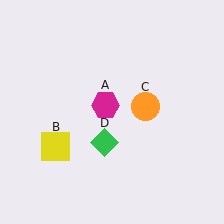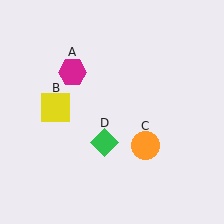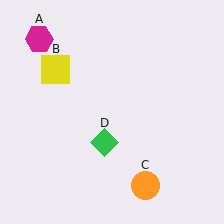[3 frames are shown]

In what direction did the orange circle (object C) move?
The orange circle (object C) moved down.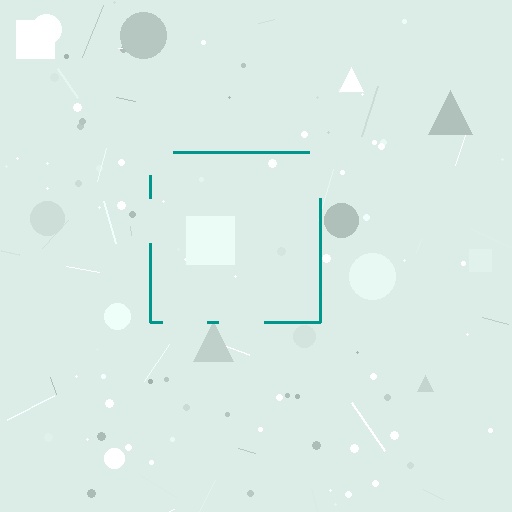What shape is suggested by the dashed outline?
The dashed outline suggests a square.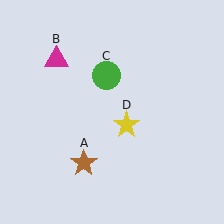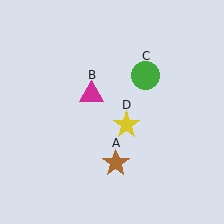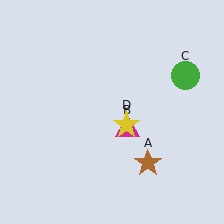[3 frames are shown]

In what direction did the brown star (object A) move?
The brown star (object A) moved right.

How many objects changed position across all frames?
3 objects changed position: brown star (object A), magenta triangle (object B), green circle (object C).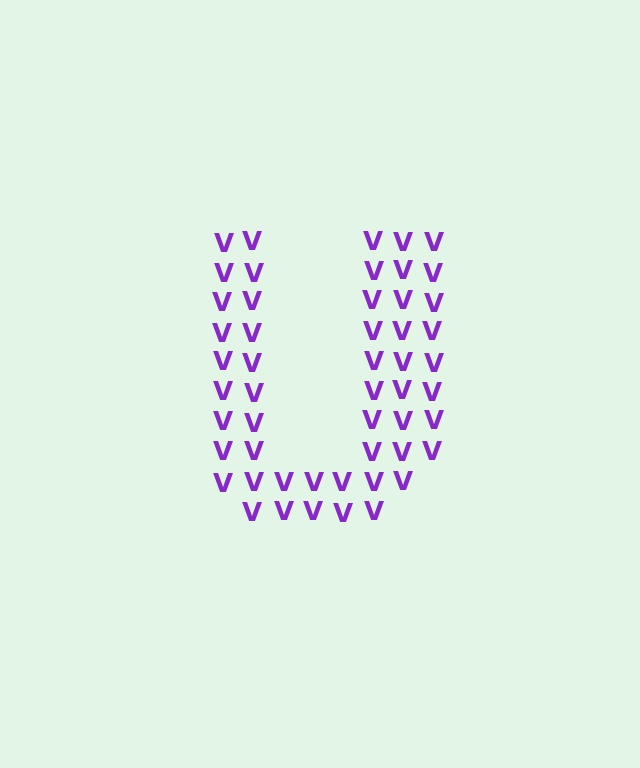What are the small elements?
The small elements are letter V's.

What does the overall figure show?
The overall figure shows the letter U.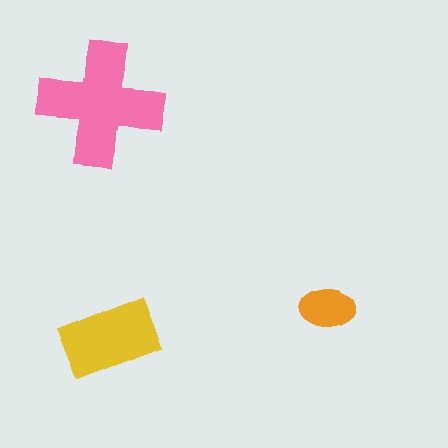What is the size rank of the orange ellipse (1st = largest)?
3rd.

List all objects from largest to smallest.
The pink cross, the yellow rectangle, the orange ellipse.